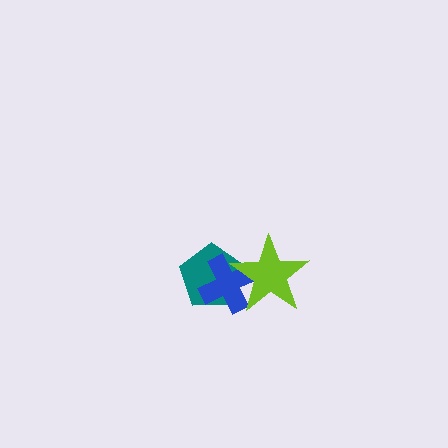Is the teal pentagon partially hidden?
Yes, it is partially covered by another shape.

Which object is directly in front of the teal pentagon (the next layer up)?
The blue cross is directly in front of the teal pentagon.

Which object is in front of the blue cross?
The lime star is in front of the blue cross.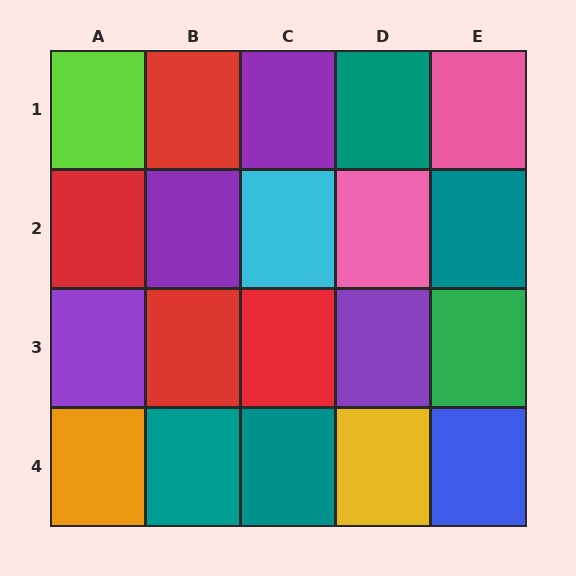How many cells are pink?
2 cells are pink.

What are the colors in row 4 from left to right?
Orange, teal, teal, yellow, blue.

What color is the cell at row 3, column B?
Red.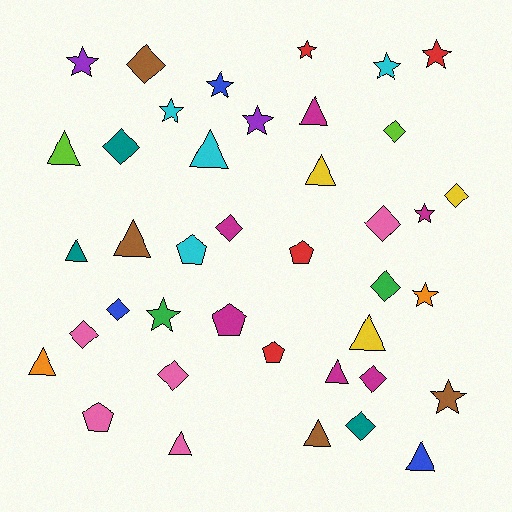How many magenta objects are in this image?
There are 6 magenta objects.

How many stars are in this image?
There are 11 stars.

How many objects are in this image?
There are 40 objects.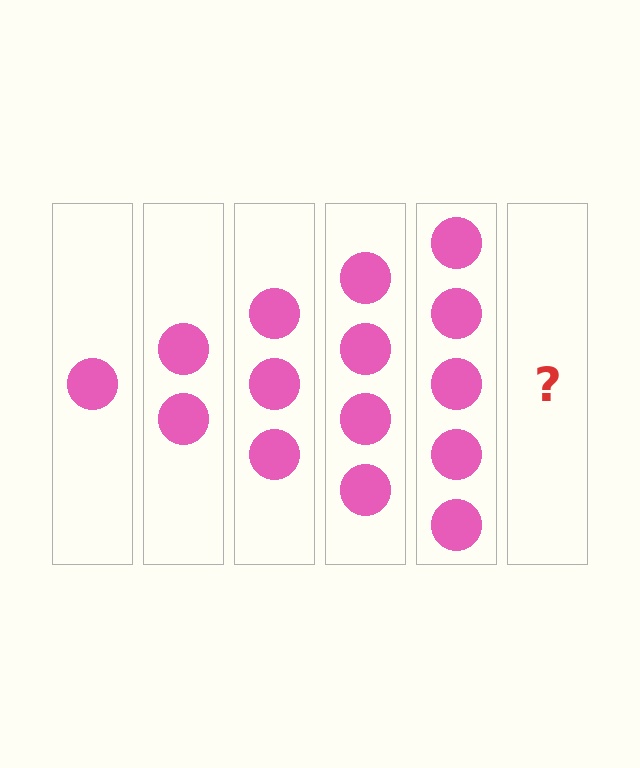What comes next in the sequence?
The next element should be 6 circles.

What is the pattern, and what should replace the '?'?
The pattern is that each step adds one more circle. The '?' should be 6 circles.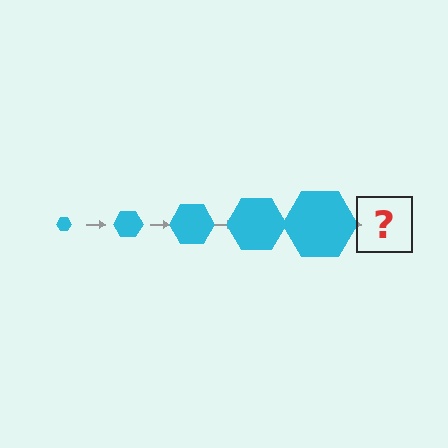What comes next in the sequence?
The next element should be a cyan hexagon, larger than the previous one.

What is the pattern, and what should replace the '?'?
The pattern is that the hexagon gets progressively larger each step. The '?' should be a cyan hexagon, larger than the previous one.